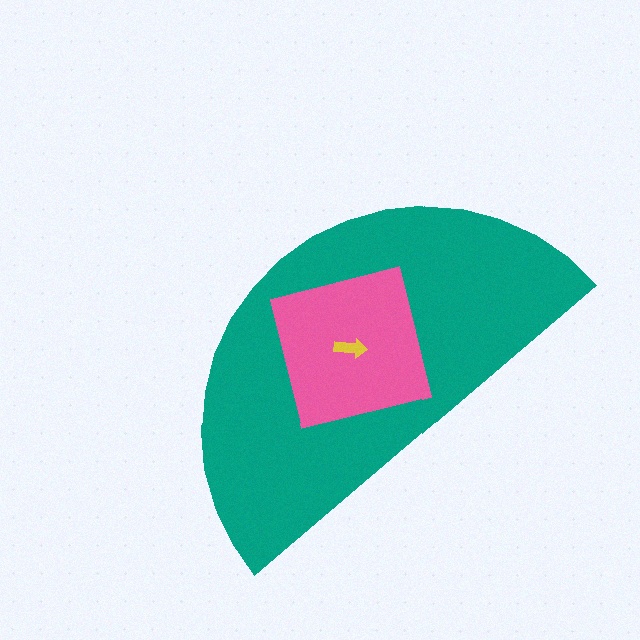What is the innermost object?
The yellow arrow.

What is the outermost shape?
The teal semicircle.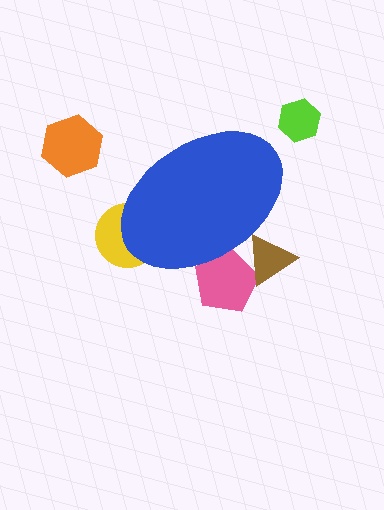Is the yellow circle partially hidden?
Yes, the yellow circle is partially hidden behind the blue ellipse.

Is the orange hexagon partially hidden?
No, the orange hexagon is fully visible.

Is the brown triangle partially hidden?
Yes, the brown triangle is partially hidden behind the blue ellipse.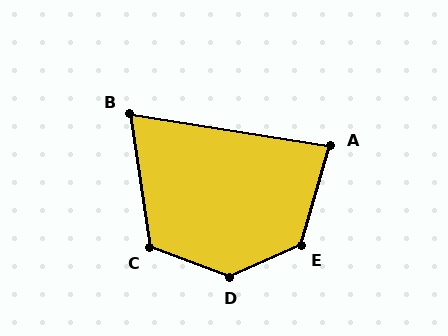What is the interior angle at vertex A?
Approximately 83 degrees (acute).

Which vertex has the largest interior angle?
D, at approximately 136 degrees.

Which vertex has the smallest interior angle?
B, at approximately 72 degrees.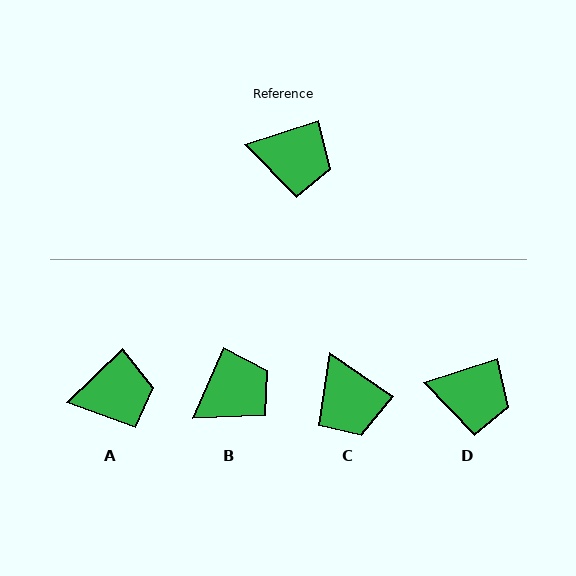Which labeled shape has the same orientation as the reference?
D.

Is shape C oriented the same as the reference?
No, it is off by about 52 degrees.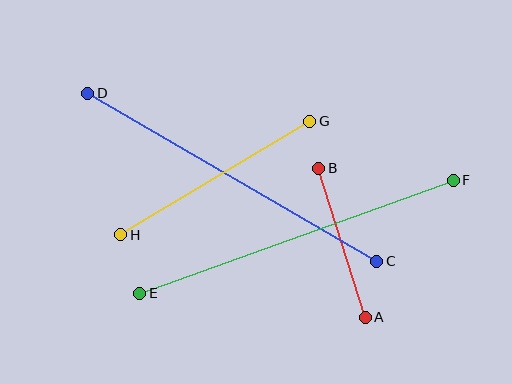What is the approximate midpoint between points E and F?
The midpoint is at approximately (296, 237) pixels.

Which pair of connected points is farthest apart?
Points C and D are farthest apart.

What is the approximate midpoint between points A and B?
The midpoint is at approximately (342, 243) pixels.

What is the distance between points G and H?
The distance is approximately 220 pixels.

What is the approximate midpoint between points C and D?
The midpoint is at approximately (232, 177) pixels.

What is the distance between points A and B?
The distance is approximately 156 pixels.